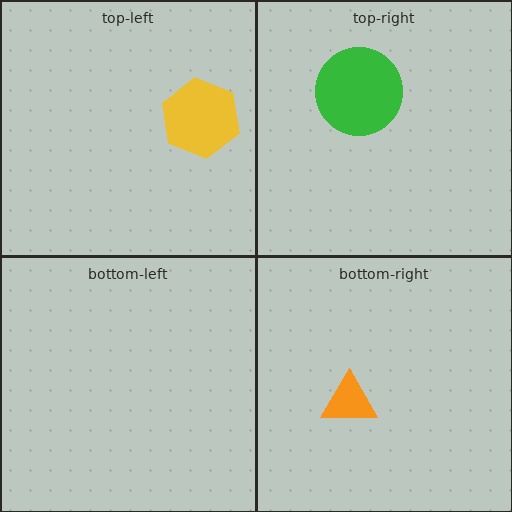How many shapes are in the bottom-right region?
1.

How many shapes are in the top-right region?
1.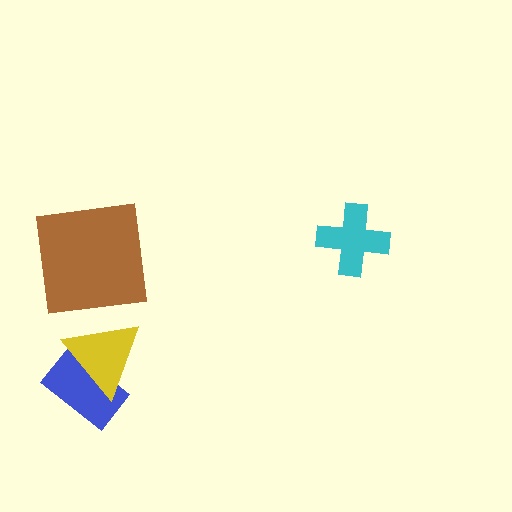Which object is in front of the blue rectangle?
The yellow triangle is in front of the blue rectangle.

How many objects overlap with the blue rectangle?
1 object overlaps with the blue rectangle.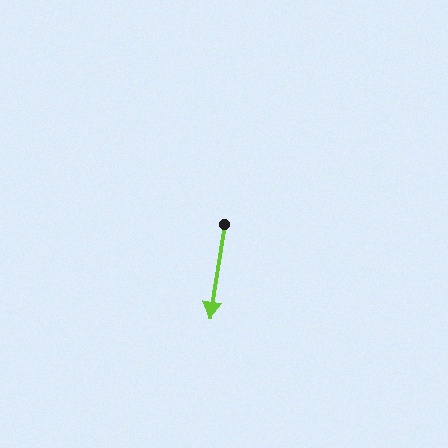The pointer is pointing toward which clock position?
Roughly 6 o'clock.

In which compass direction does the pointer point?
South.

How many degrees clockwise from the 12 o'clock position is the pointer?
Approximately 188 degrees.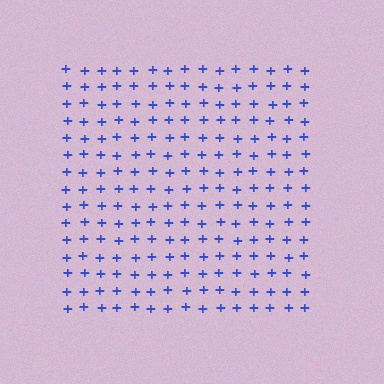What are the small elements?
The small elements are plus signs.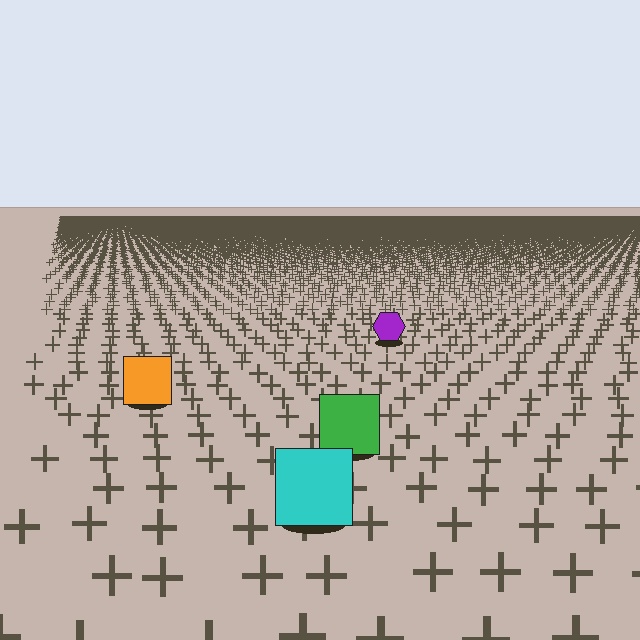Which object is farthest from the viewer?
The purple hexagon is farthest from the viewer. It appears smaller and the ground texture around it is denser.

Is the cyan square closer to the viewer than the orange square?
Yes. The cyan square is closer — you can tell from the texture gradient: the ground texture is coarser near it.